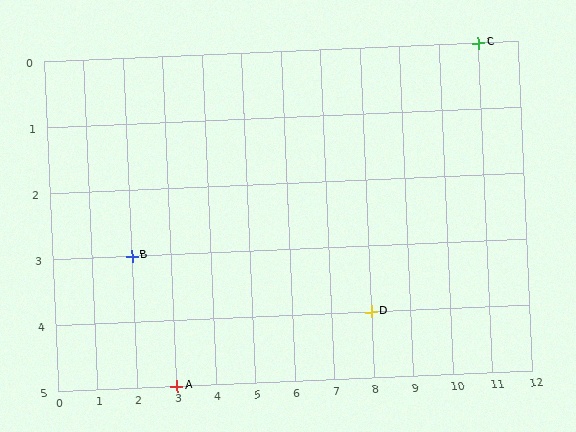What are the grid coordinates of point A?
Point A is at grid coordinates (3, 5).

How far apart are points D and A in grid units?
Points D and A are 5 columns and 1 row apart (about 5.1 grid units diagonally).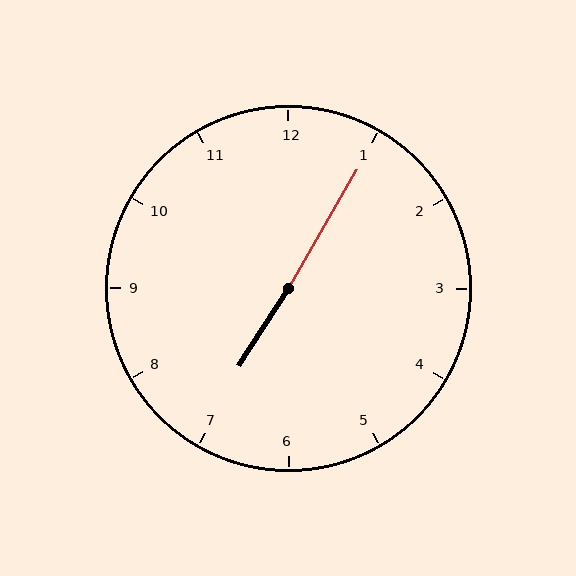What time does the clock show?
7:05.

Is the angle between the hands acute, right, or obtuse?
It is obtuse.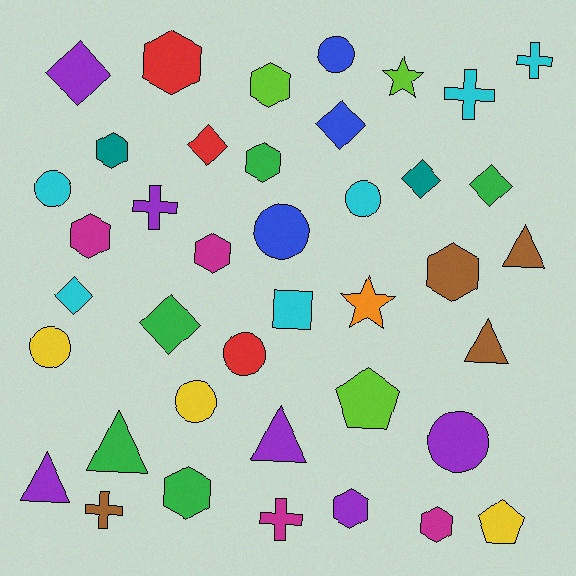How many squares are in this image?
There is 1 square.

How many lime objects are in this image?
There are 3 lime objects.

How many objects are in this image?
There are 40 objects.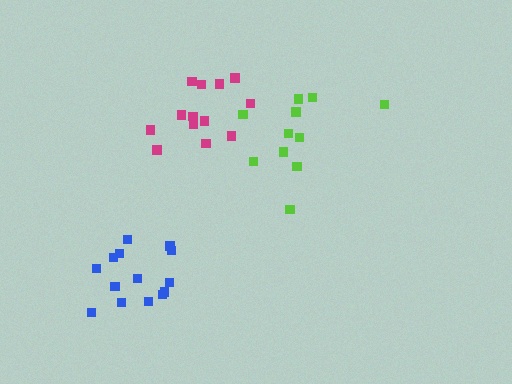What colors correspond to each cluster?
The clusters are colored: lime, magenta, blue.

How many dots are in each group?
Group 1: 11 dots, Group 2: 13 dots, Group 3: 14 dots (38 total).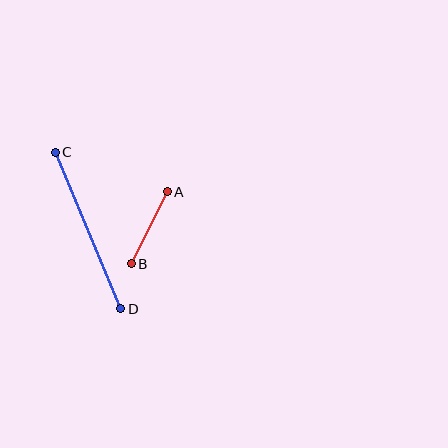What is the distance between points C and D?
The distance is approximately 170 pixels.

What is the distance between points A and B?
The distance is approximately 80 pixels.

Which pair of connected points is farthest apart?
Points C and D are farthest apart.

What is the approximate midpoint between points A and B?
The midpoint is at approximately (149, 228) pixels.